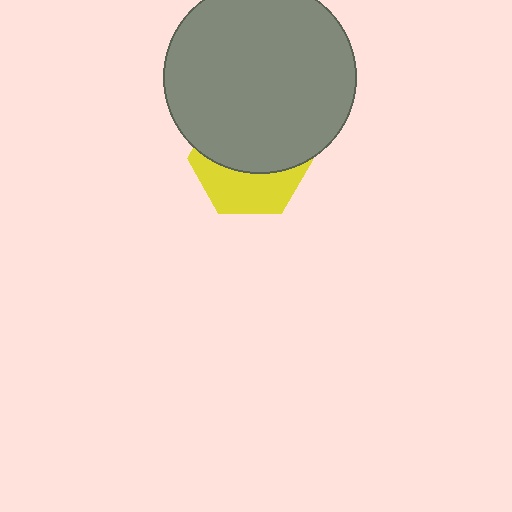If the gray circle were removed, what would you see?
You would see the complete yellow hexagon.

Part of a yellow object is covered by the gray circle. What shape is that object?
It is a hexagon.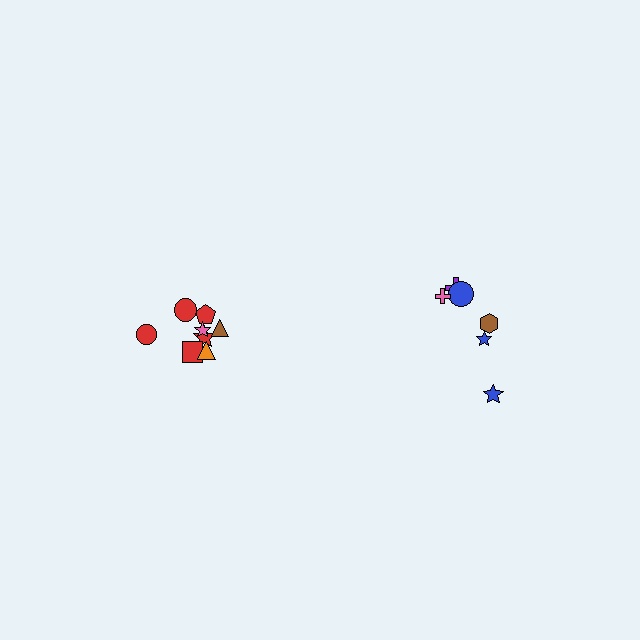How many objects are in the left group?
There are 8 objects.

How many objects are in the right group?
There are 6 objects.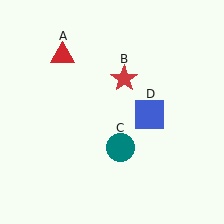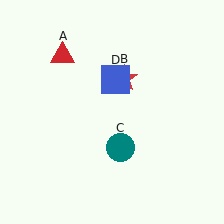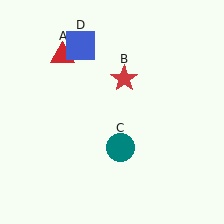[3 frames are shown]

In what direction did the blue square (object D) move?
The blue square (object D) moved up and to the left.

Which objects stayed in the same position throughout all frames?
Red triangle (object A) and red star (object B) and teal circle (object C) remained stationary.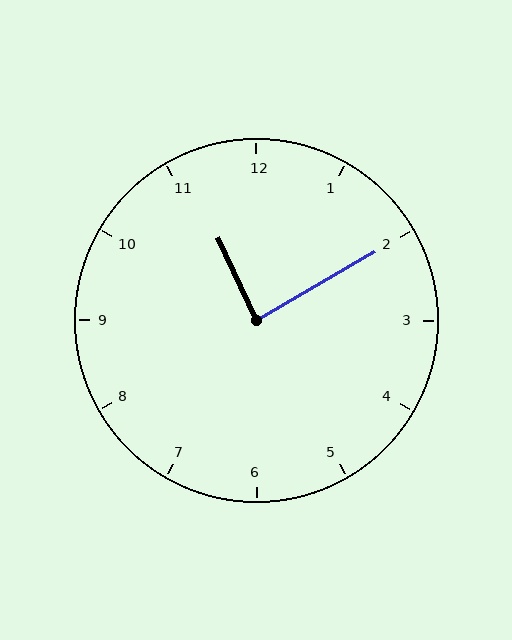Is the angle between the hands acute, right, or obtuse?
It is right.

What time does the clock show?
11:10.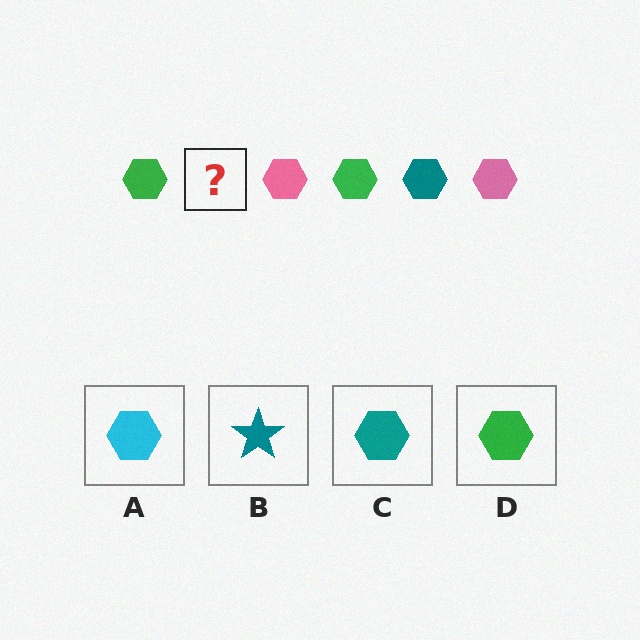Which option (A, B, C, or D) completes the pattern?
C.